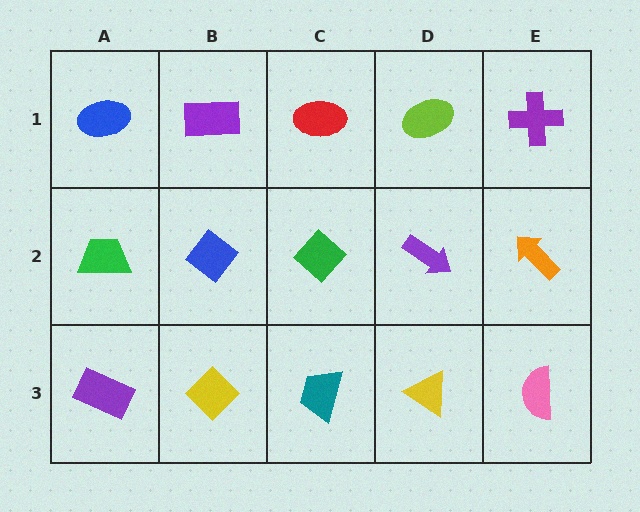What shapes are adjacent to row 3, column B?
A blue diamond (row 2, column B), a purple rectangle (row 3, column A), a teal trapezoid (row 3, column C).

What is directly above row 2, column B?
A purple rectangle.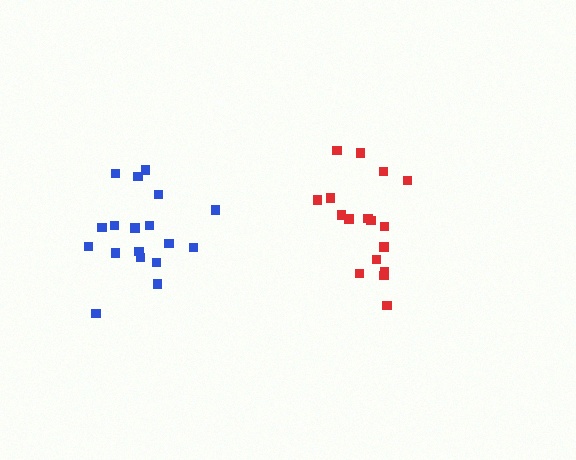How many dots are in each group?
Group 1: 18 dots, Group 2: 17 dots (35 total).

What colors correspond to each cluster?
The clusters are colored: blue, red.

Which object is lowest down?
The blue cluster is bottommost.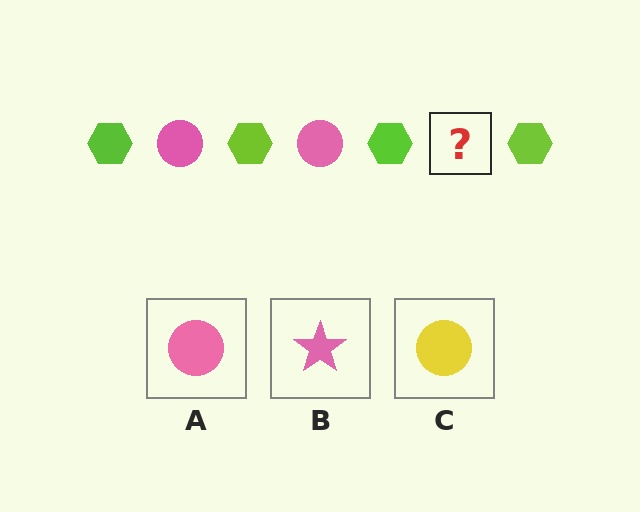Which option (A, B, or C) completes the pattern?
A.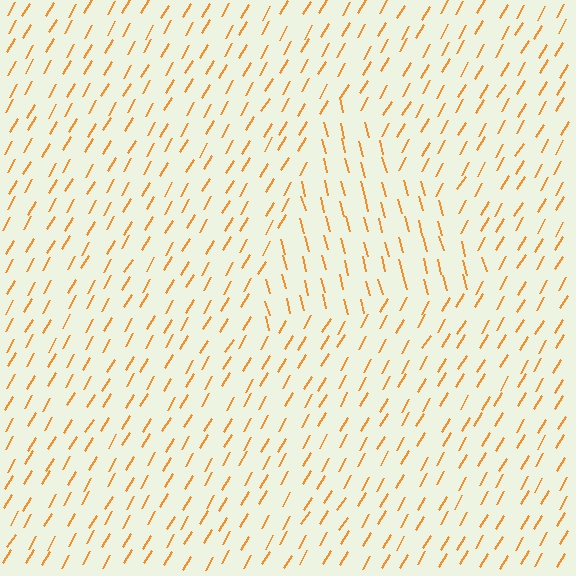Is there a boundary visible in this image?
Yes, there is a texture boundary formed by a change in line orientation.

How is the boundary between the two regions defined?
The boundary is defined purely by a change in line orientation (approximately 45 degrees difference). All lines are the same color and thickness.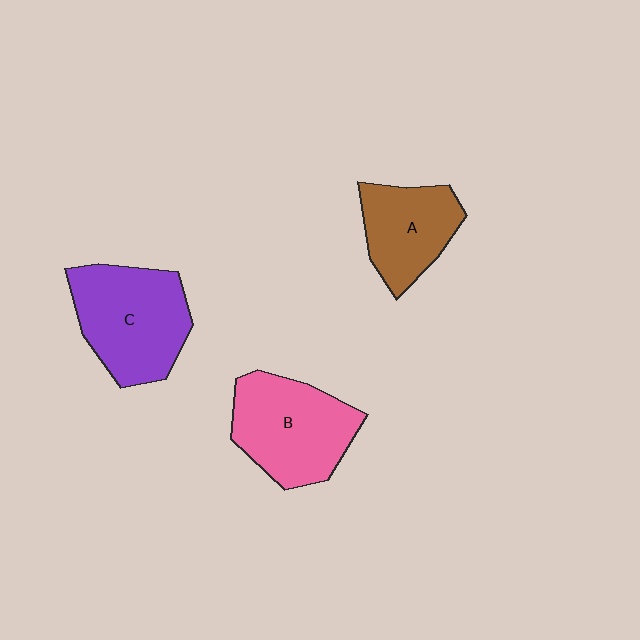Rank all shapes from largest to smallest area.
From largest to smallest: C (purple), B (pink), A (brown).